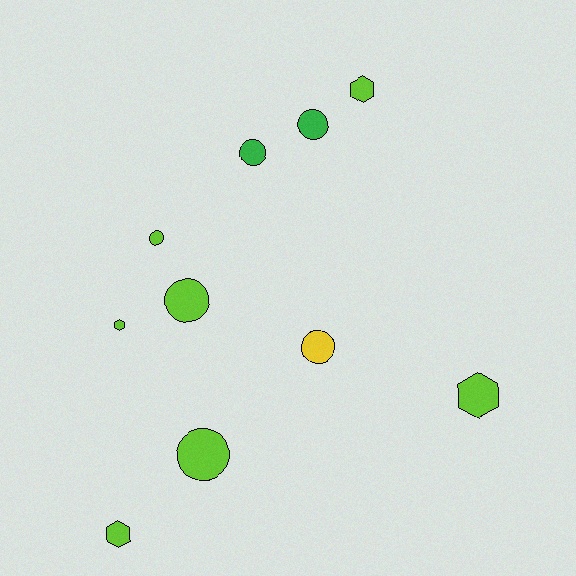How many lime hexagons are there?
There are 4 lime hexagons.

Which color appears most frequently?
Lime, with 7 objects.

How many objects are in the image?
There are 10 objects.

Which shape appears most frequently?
Circle, with 6 objects.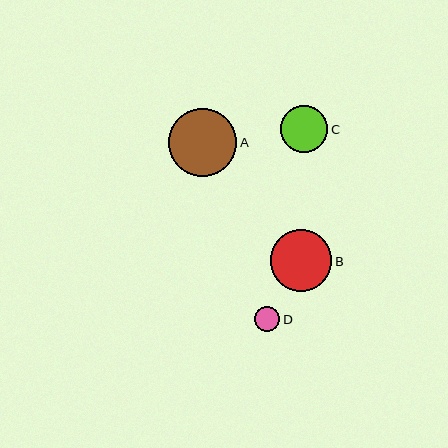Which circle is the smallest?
Circle D is the smallest with a size of approximately 25 pixels.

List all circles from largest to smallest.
From largest to smallest: A, B, C, D.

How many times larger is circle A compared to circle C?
Circle A is approximately 1.4 times the size of circle C.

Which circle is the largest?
Circle A is the largest with a size of approximately 68 pixels.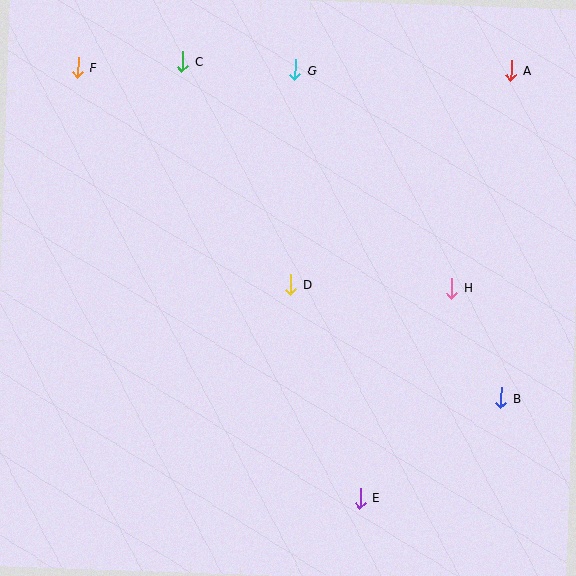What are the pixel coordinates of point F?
Point F is at (78, 68).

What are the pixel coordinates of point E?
Point E is at (360, 498).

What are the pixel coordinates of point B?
Point B is at (501, 398).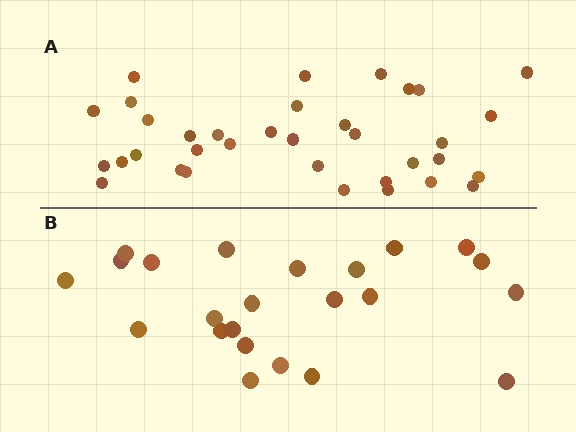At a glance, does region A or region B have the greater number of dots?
Region A (the top region) has more dots.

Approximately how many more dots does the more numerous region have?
Region A has roughly 12 or so more dots than region B.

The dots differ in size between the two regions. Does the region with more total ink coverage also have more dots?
No. Region B has more total ink coverage because its dots are larger, but region A actually contains more individual dots. Total area can be misleading — the number of items is what matters here.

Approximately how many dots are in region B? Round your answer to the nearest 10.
About 20 dots. (The exact count is 23, which rounds to 20.)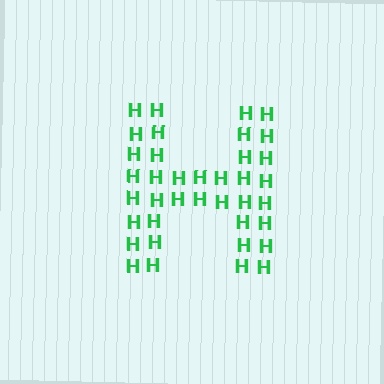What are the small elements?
The small elements are letter H's.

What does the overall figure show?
The overall figure shows the letter H.